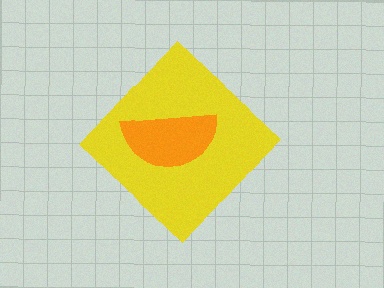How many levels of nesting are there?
2.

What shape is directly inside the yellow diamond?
The orange semicircle.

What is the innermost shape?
The orange semicircle.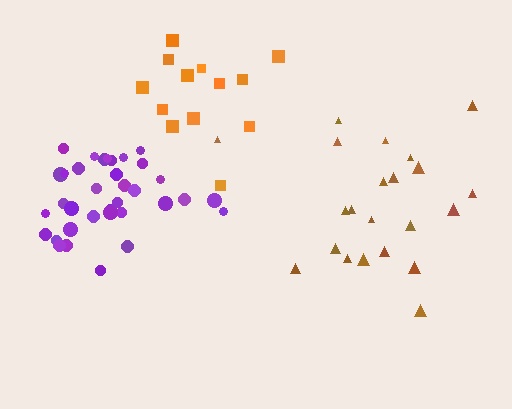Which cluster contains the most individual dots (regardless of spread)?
Purple (35).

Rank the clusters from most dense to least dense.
purple, orange, brown.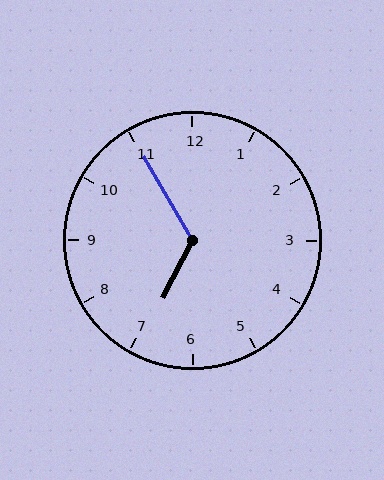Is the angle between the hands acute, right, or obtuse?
It is obtuse.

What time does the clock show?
6:55.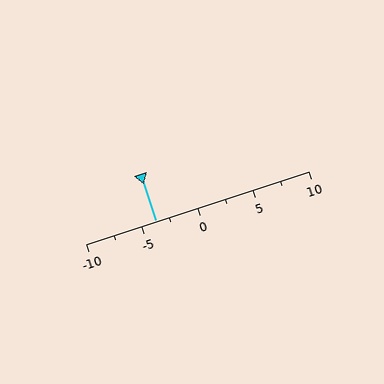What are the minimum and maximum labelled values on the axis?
The axis runs from -10 to 10.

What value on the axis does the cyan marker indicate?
The marker indicates approximately -3.8.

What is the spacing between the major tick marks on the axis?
The major ticks are spaced 5 apart.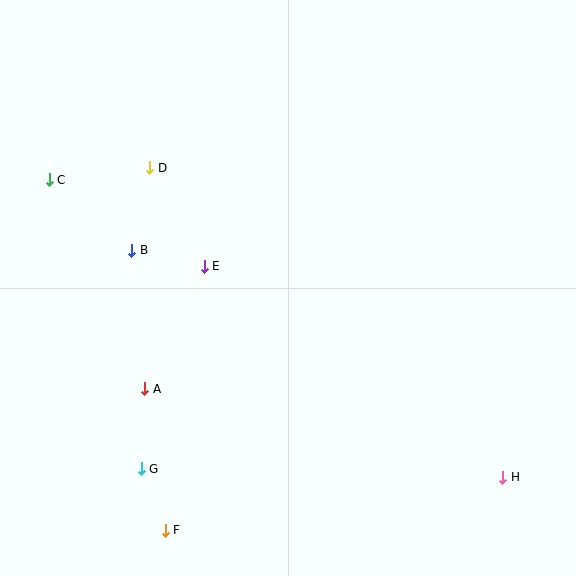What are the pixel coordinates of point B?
Point B is at (132, 250).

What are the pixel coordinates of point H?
Point H is at (503, 477).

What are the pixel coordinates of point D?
Point D is at (150, 168).